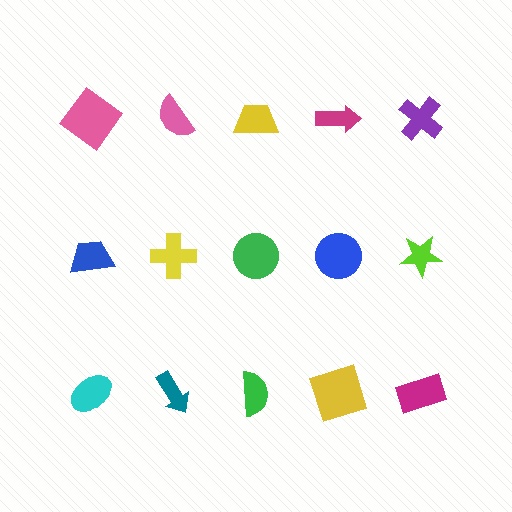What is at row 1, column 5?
A purple cross.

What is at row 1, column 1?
A pink diamond.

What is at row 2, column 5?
A lime star.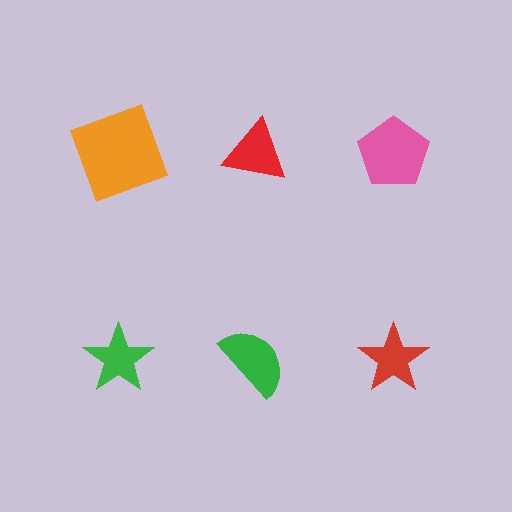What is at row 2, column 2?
A green semicircle.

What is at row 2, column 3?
A red star.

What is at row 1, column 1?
An orange square.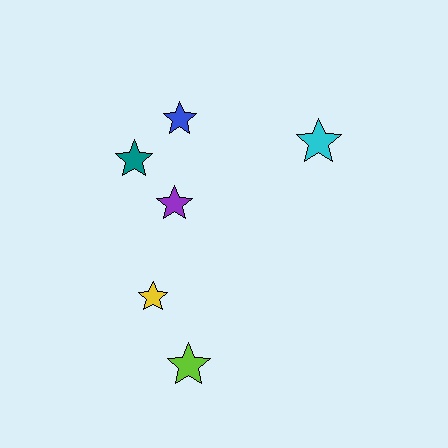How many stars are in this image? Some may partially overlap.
There are 6 stars.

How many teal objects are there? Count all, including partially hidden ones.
There is 1 teal object.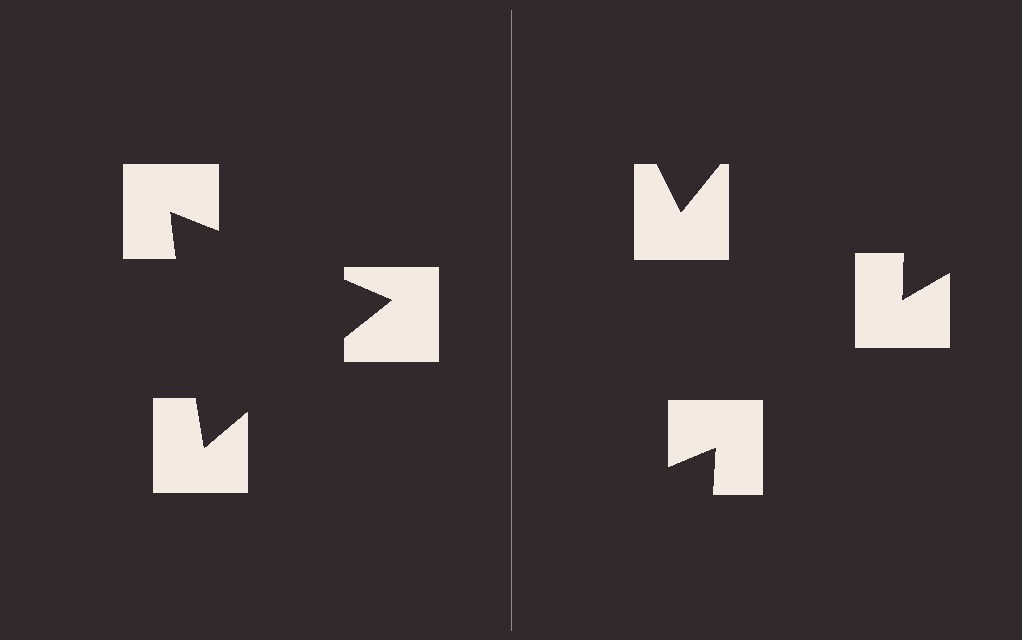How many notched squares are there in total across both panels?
6 — 3 on each side.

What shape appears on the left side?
An illusory triangle.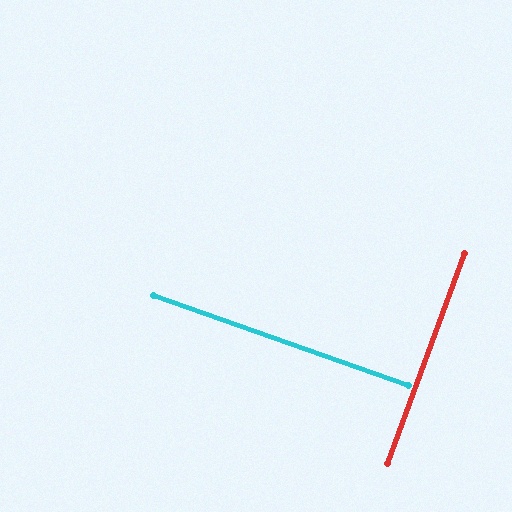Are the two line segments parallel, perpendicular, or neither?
Perpendicular — they meet at approximately 90°.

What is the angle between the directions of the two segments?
Approximately 90 degrees.